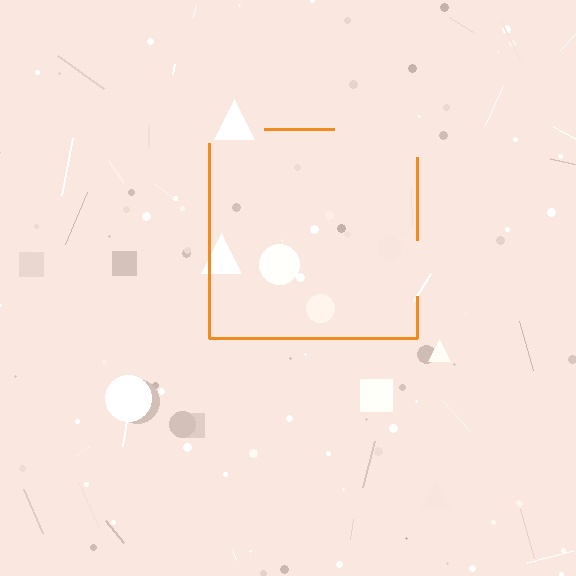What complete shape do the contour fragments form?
The contour fragments form a square.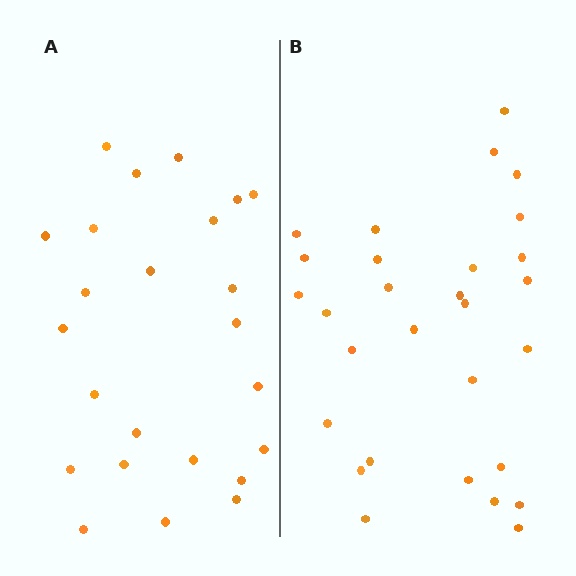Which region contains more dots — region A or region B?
Region B (the right region) has more dots.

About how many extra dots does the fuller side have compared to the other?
Region B has about 5 more dots than region A.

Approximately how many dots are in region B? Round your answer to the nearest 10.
About 30 dots. (The exact count is 29, which rounds to 30.)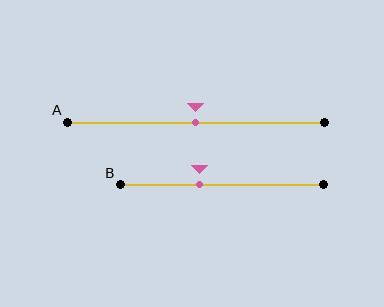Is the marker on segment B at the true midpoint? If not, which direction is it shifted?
No, the marker on segment B is shifted to the left by about 11% of the segment length.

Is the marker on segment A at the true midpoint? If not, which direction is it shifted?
Yes, the marker on segment A is at the true midpoint.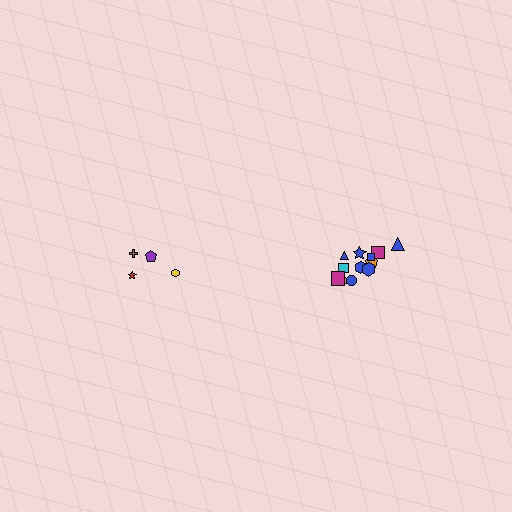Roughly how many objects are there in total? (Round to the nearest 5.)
Roughly 15 objects in total.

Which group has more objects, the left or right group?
The right group.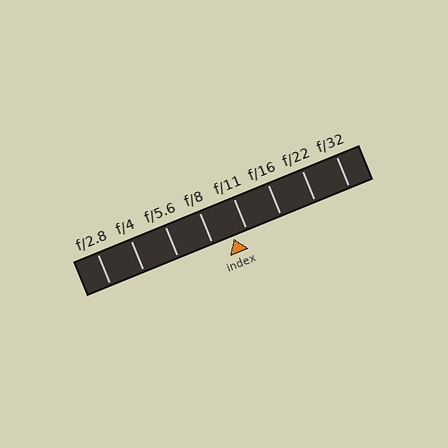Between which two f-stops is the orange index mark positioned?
The index mark is between f/8 and f/11.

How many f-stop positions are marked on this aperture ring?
There are 8 f-stop positions marked.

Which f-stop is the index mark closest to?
The index mark is closest to f/11.